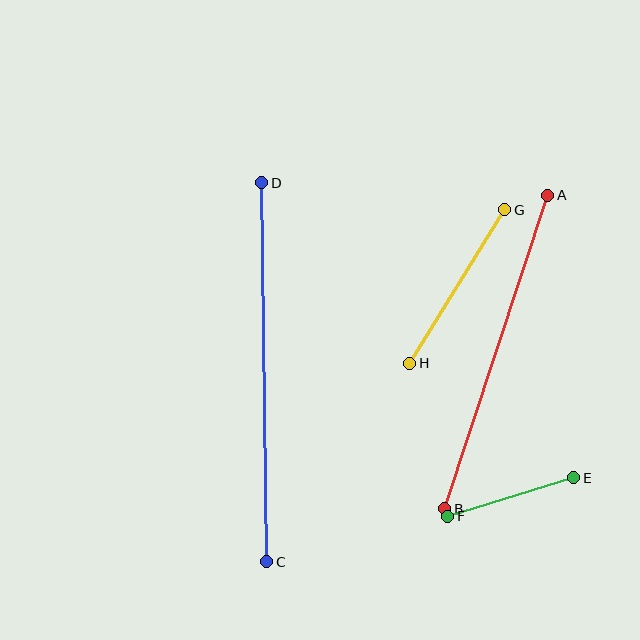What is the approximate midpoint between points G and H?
The midpoint is at approximately (457, 286) pixels.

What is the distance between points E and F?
The distance is approximately 132 pixels.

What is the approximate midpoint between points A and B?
The midpoint is at approximately (496, 352) pixels.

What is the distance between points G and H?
The distance is approximately 181 pixels.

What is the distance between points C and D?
The distance is approximately 379 pixels.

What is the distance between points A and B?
The distance is approximately 330 pixels.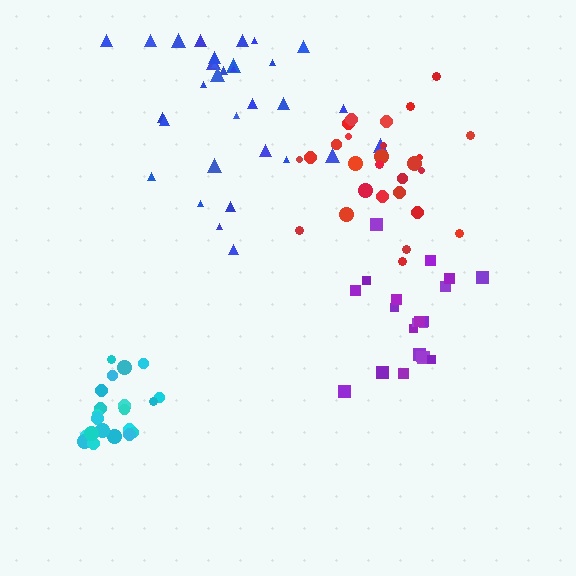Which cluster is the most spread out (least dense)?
Blue.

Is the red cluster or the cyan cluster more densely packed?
Cyan.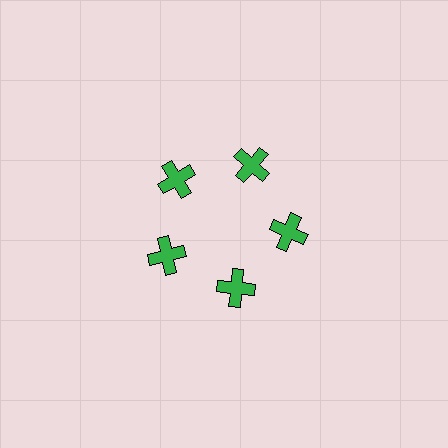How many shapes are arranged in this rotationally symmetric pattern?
There are 5 shapes, arranged in 5 groups of 1.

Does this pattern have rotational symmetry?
Yes, this pattern has 5-fold rotational symmetry. It looks the same after rotating 72 degrees around the center.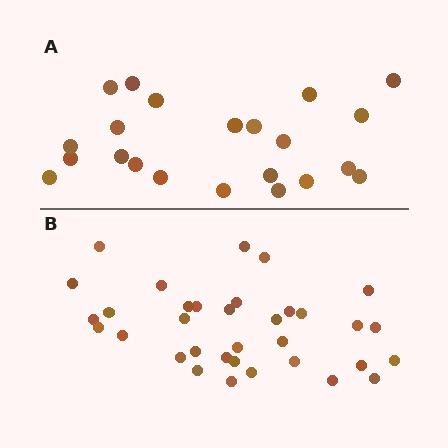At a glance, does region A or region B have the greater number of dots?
Region B (the bottom region) has more dots.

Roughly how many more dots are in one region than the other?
Region B has roughly 12 or so more dots than region A.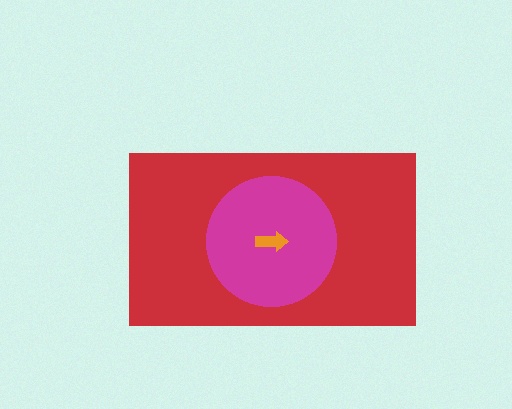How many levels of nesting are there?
3.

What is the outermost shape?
The red rectangle.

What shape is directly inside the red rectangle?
The magenta circle.